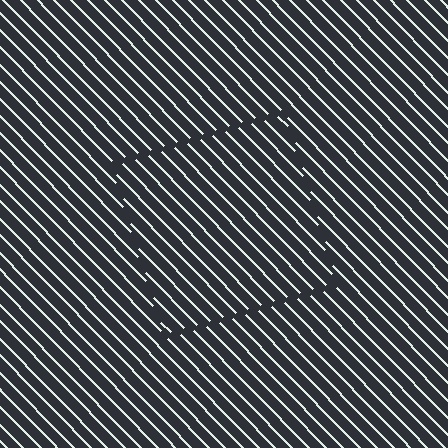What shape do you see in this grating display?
An illusory square. The interior of the shape contains the same grating, shifted by half a period — the contour is defined by the phase discontinuity where line-ends from the inner and outer gratings abut.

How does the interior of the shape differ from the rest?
The interior of the shape contains the same grating, shifted by half a period — the contour is defined by the phase discontinuity where line-ends from the inner and outer gratings abut.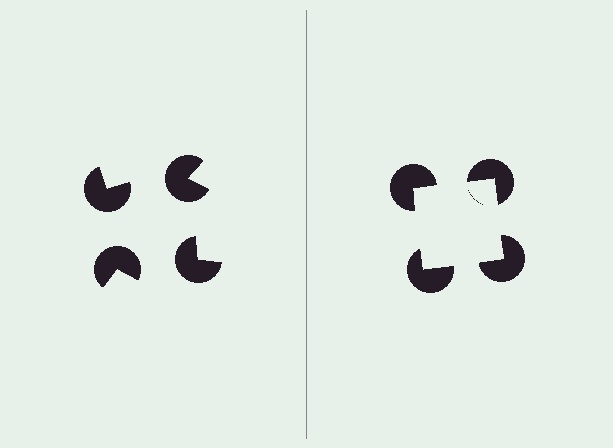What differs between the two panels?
The pac-man discs are positioned identically on both sides; only the wedge orientations differ. On the right they align to a square; on the left they are misaligned.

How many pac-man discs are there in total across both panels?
8 — 4 on each side.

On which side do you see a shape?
An illusory square appears on the right side. On the left side the wedge cuts are rotated, so no coherent shape forms.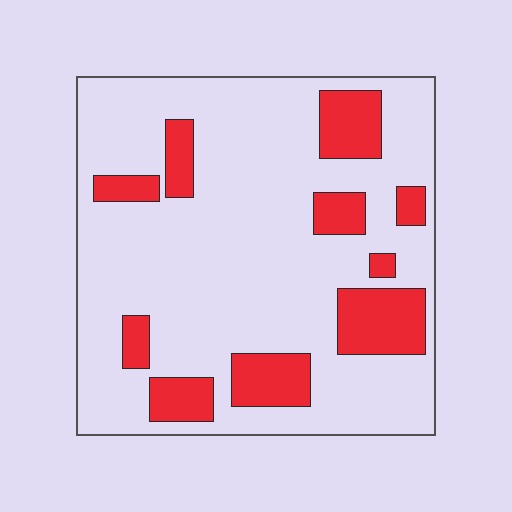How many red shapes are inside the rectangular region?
10.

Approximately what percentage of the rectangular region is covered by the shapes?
Approximately 20%.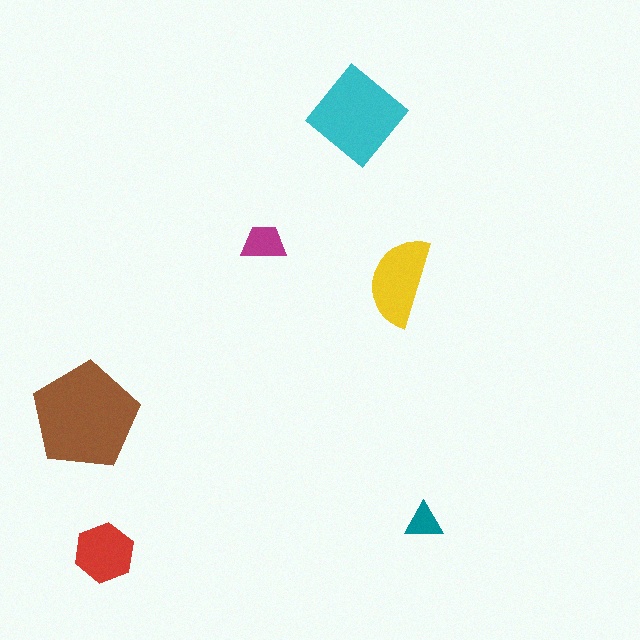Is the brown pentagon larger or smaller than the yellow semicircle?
Larger.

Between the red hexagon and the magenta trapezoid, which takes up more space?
The red hexagon.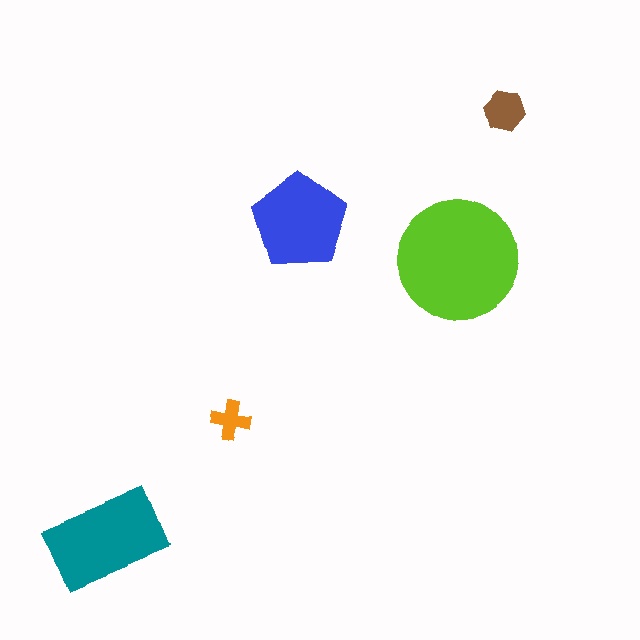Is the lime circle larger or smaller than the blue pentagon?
Larger.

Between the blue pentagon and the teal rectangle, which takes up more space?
The teal rectangle.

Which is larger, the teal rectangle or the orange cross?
The teal rectangle.